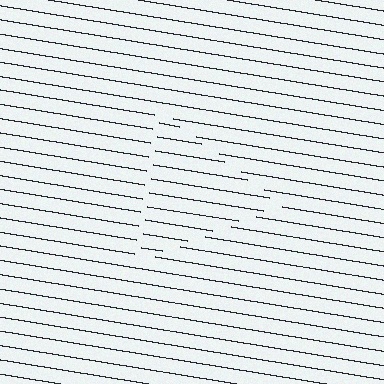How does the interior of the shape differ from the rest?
The interior of the shape contains the same grating, shifted by half a period — the contour is defined by the phase discontinuity where line-ends from the inner and outer gratings abut.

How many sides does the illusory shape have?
3 sides — the line-ends trace a triangle.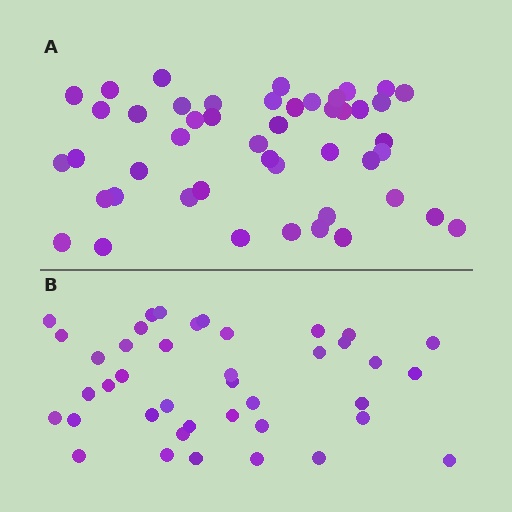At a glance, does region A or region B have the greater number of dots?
Region A (the top region) has more dots.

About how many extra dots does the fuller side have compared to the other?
Region A has roughly 8 or so more dots than region B.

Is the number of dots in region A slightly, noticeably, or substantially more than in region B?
Region A has only slightly more — the two regions are fairly close. The ratio is roughly 1.2 to 1.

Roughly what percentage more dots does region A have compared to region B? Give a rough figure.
About 20% more.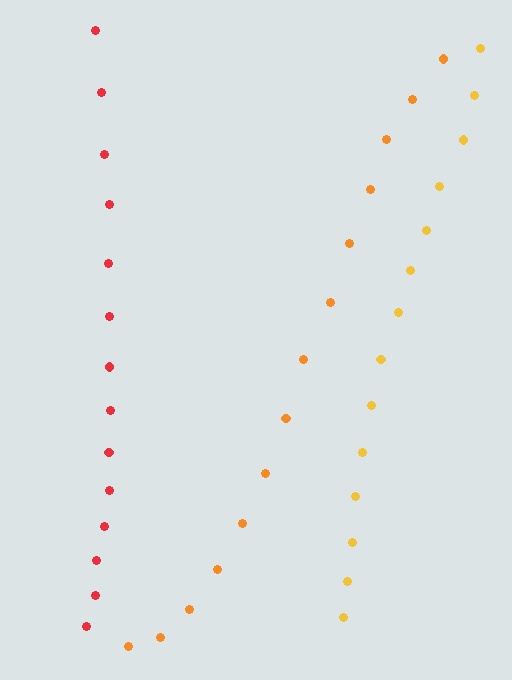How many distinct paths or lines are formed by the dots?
There are 3 distinct paths.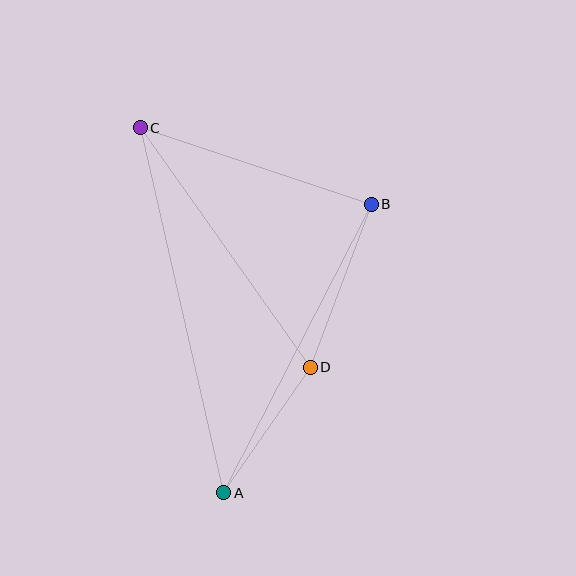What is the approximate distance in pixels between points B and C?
The distance between B and C is approximately 243 pixels.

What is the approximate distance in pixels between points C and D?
The distance between C and D is approximately 294 pixels.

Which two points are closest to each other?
Points A and D are closest to each other.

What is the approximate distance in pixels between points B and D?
The distance between B and D is approximately 174 pixels.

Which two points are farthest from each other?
Points A and C are farthest from each other.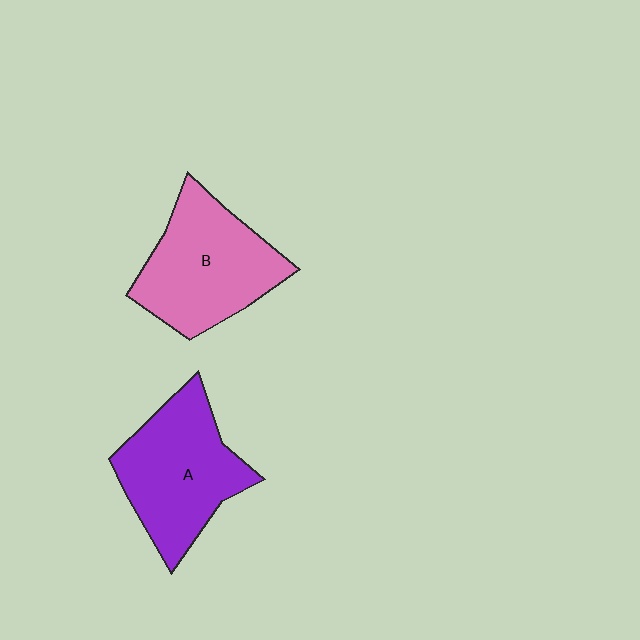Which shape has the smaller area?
Shape A (purple).